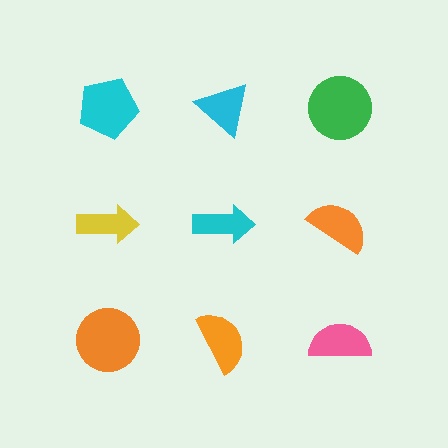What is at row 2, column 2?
A cyan arrow.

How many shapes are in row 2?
3 shapes.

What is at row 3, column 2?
An orange semicircle.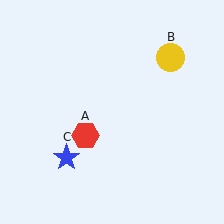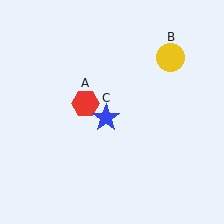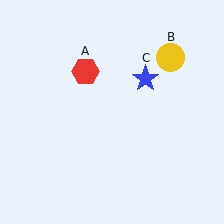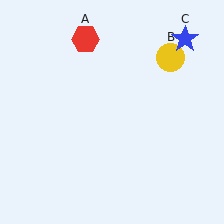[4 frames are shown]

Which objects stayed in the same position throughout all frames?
Yellow circle (object B) remained stationary.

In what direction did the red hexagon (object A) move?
The red hexagon (object A) moved up.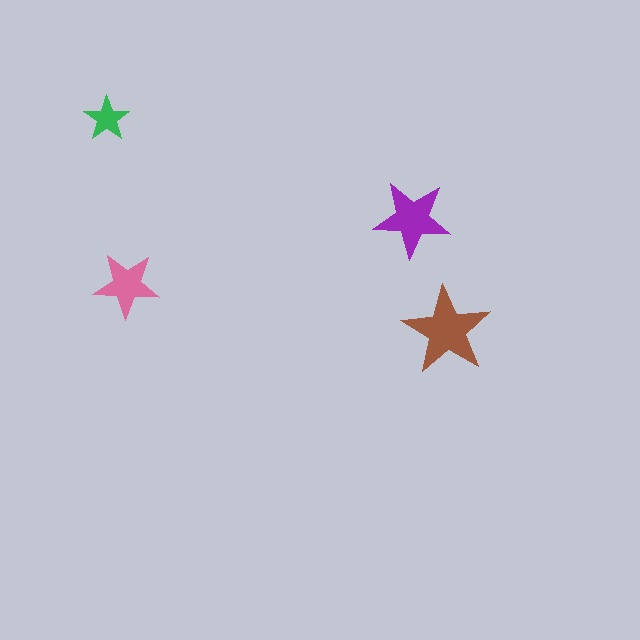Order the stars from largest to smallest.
the brown one, the purple one, the pink one, the green one.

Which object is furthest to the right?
The brown star is rightmost.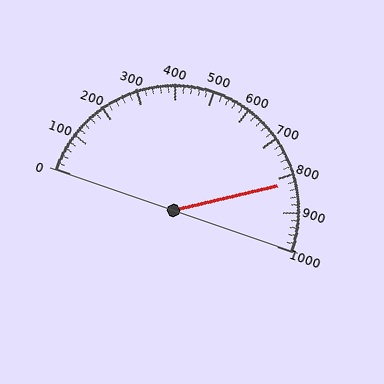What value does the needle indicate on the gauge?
The needle indicates approximately 820.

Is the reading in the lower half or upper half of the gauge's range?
The reading is in the upper half of the range (0 to 1000).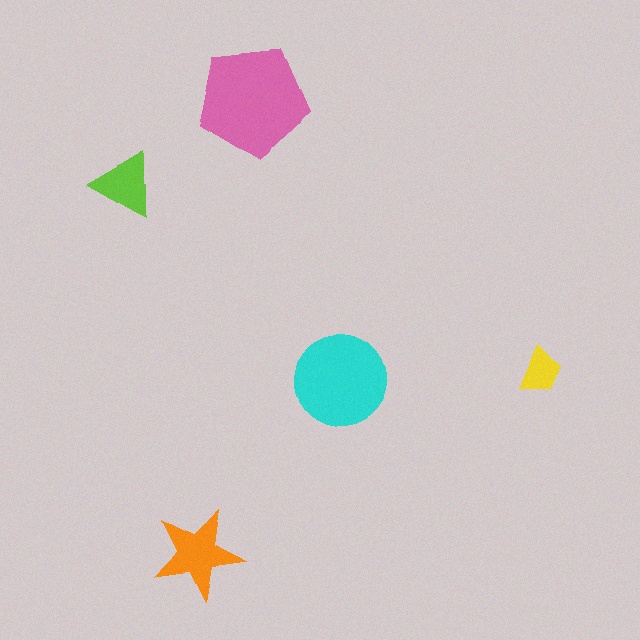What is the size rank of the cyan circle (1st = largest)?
2nd.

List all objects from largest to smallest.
The pink pentagon, the cyan circle, the orange star, the lime triangle, the yellow trapezoid.